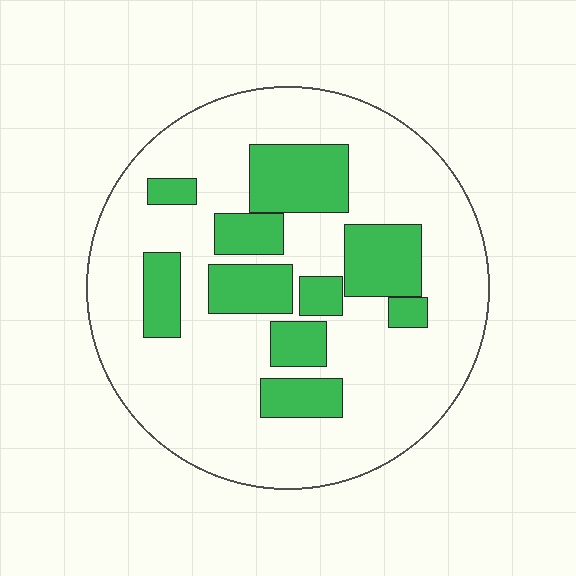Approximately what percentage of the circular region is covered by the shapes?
Approximately 25%.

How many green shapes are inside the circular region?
10.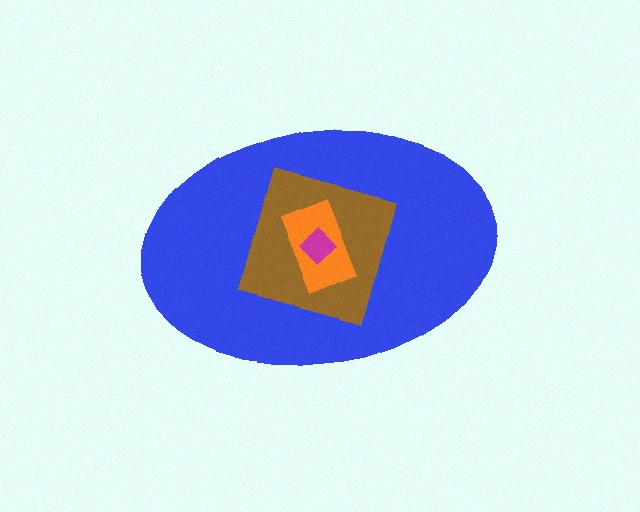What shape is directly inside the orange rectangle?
The magenta diamond.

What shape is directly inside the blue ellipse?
The brown square.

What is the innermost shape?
The magenta diamond.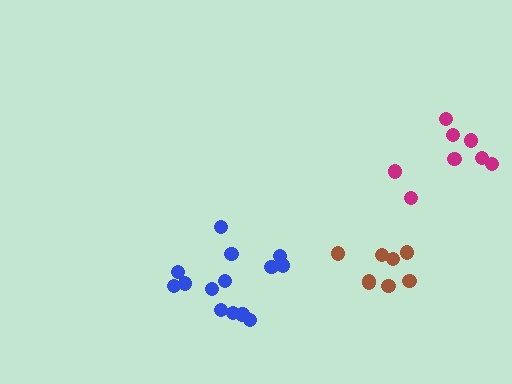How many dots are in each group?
Group 1: 8 dots, Group 2: 14 dots, Group 3: 8 dots (30 total).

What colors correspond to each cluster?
The clusters are colored: brown, blue, magenta.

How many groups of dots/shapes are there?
There are 3 groups.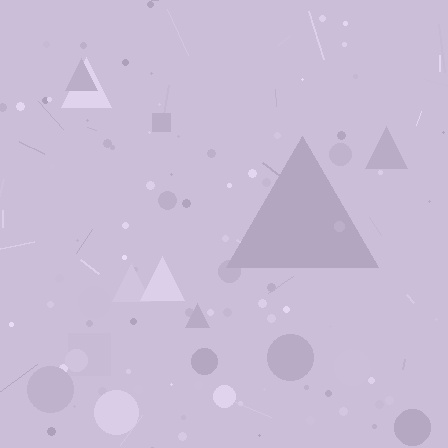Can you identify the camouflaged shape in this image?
The camouflaged shape is a triangle.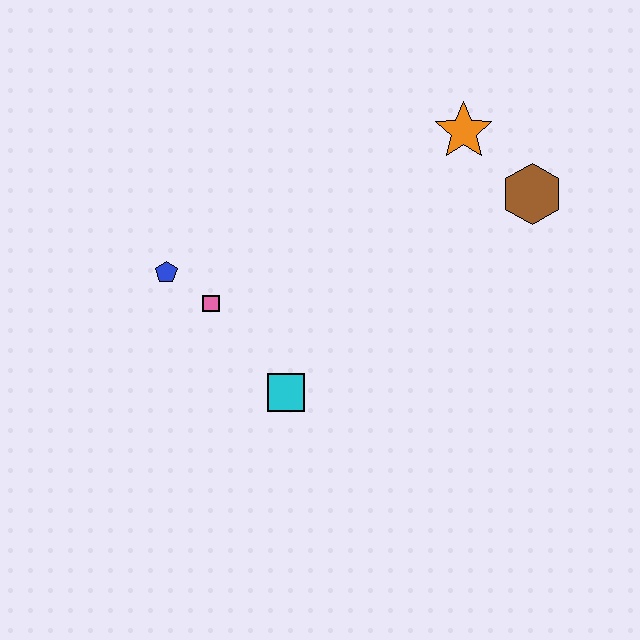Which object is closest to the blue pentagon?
The pink square is closest to the blue pentagon.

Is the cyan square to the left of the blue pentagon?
No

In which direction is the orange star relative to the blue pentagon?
The orange star is to the right of the blue pentagon.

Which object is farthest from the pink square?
The brown hexagon is farthest from the pink square.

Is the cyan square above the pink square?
No